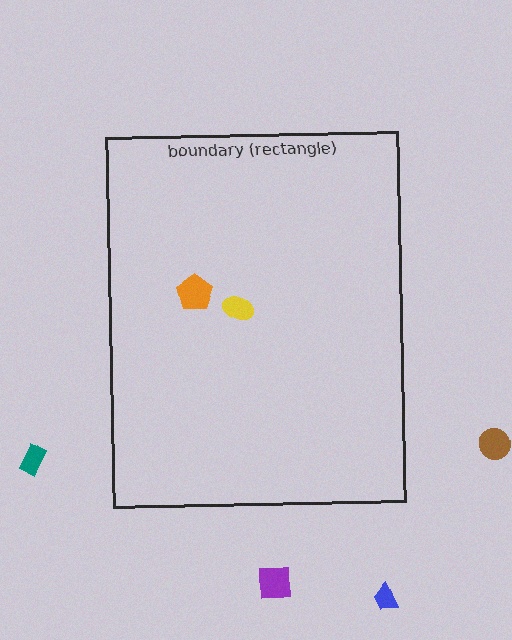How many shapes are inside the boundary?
2 inside, 4 outside.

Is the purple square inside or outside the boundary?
Outside.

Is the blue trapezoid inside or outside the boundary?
Outside.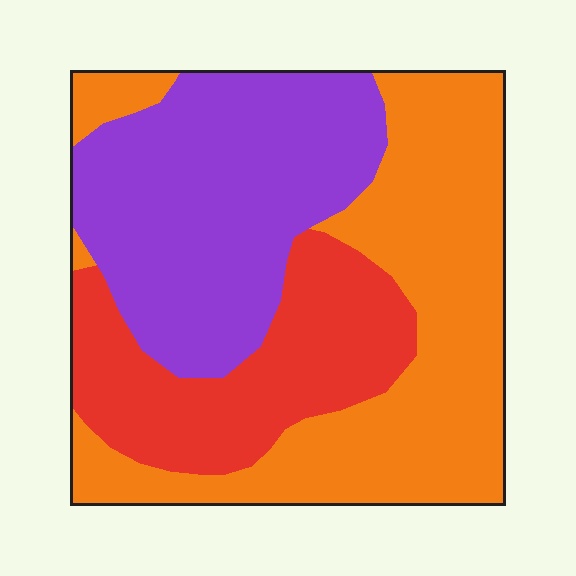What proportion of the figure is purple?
Purple takes up about one third (1/3) of the figure.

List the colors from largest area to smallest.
From largest to smallest: orange, purple, red.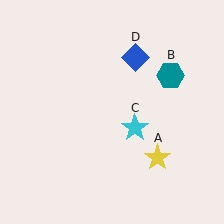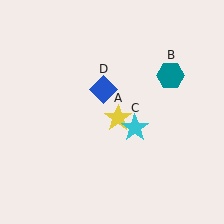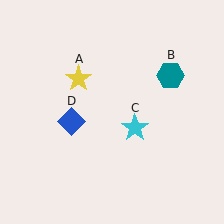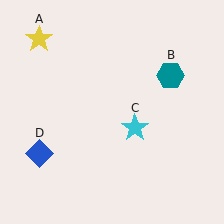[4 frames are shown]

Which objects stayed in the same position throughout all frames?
Teal hexagon (object B) and cyan star (object C) remained stationary.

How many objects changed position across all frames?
2 objects changed position: yellow star (object A), blue diamond (object D).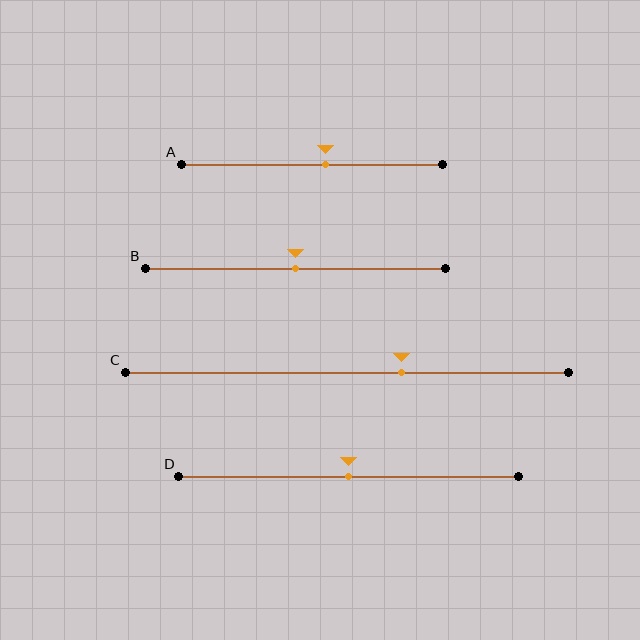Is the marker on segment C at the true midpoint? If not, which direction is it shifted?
No, the marker on segment C is shifted to the right by about 12% of the segment length.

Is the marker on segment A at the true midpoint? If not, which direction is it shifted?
No, the marker on segment A is shifted to the right by about 5% of the segment length.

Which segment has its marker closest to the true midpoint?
Segment B has its marker closest to the true midpoint.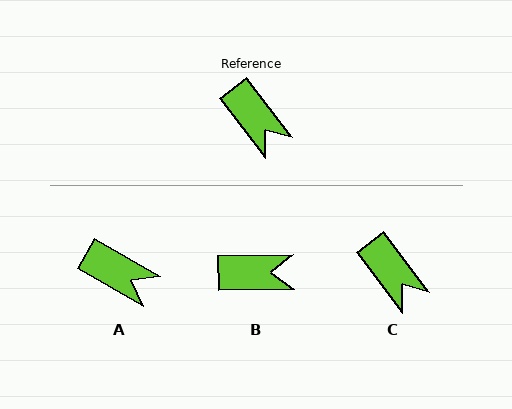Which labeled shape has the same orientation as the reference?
C.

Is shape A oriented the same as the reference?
No, it is off by about 23 degrees.